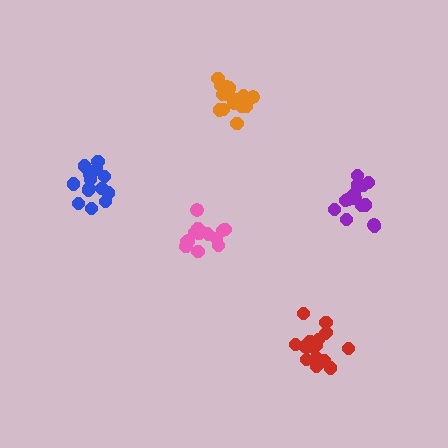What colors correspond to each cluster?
The clusters are colored: orange, pink, purple, red, blue.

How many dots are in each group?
Group 1: 17 dots, Group 2: 15 dots, Group 3: 15 dots, Group 4: 19 dots, Group 5: 15 dots (81 total).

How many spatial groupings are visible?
There are 5 spatial groupings.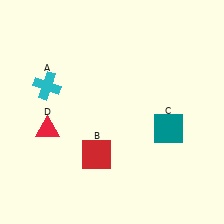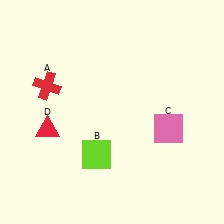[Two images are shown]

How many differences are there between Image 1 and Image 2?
There are 3 differences between the two images.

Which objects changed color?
A changed from cyan to red. B changed from red to lime. C changed from teal to pink.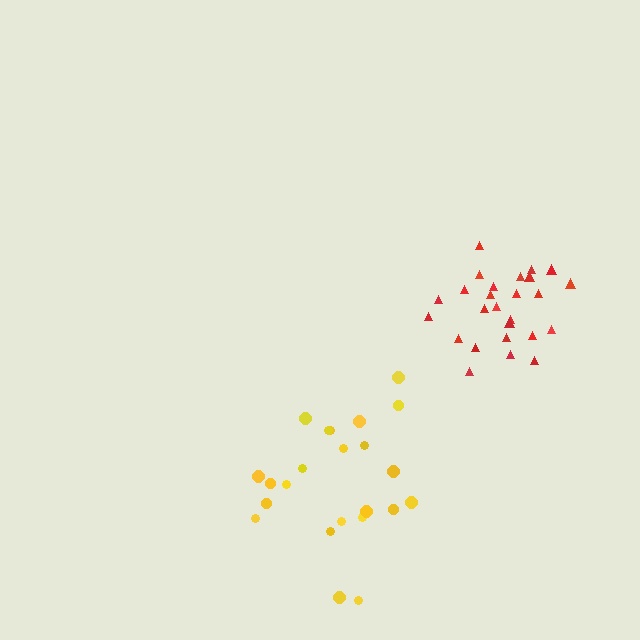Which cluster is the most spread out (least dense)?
Yellow.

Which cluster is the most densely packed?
Red.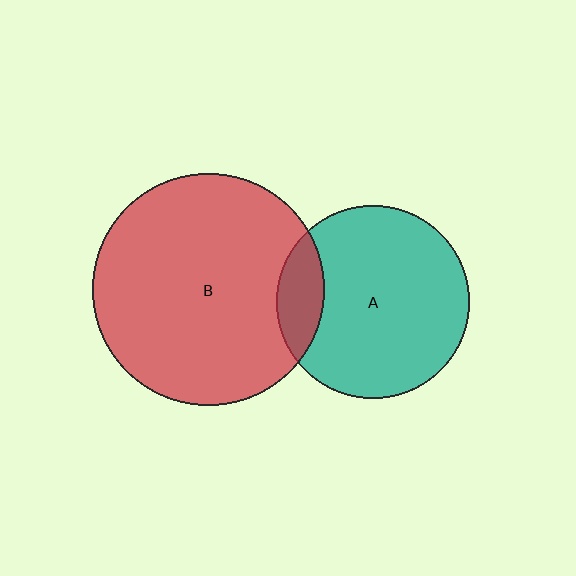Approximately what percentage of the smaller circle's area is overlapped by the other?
Approximately 15%.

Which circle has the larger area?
Circle B (red).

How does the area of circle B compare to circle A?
Approximately 1.4 times.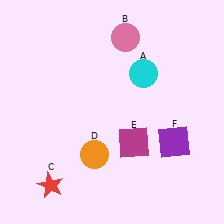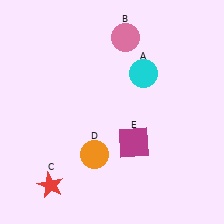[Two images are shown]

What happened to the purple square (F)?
The purple square (F) was removed in Image 2. It was in the bottom-right area of Image 1.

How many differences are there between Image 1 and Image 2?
There is 1 difference between the two images.